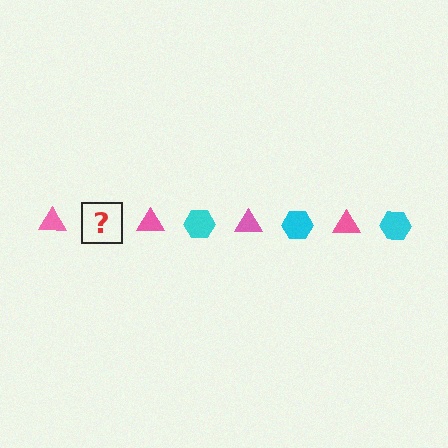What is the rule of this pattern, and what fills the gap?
The rule is that the pattern alternates between pink triangle and cyan hexagon. The gap should be filled with a cyan hexagon.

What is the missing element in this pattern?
The missing element is a cyan hexagon.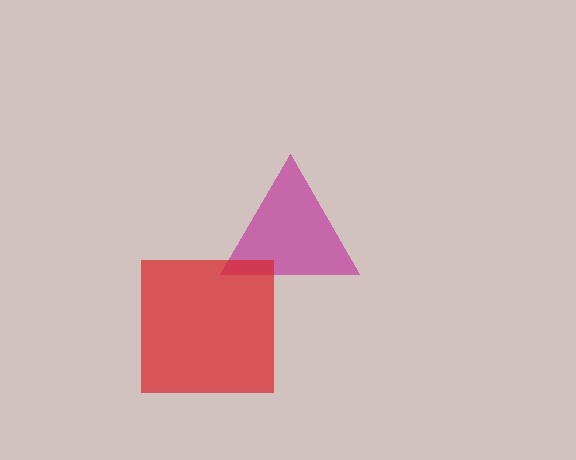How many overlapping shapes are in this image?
There are 2 overlapping shapes in the image.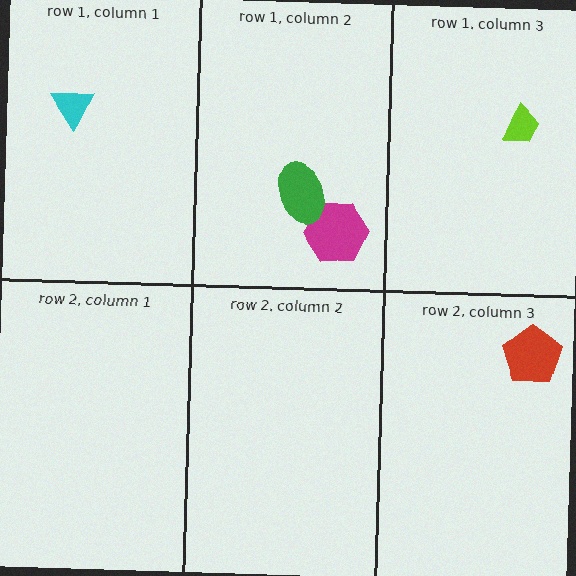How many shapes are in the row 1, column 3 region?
1.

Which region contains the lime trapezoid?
The row 1, column 3 region.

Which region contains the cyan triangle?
The row 1, column 1 region.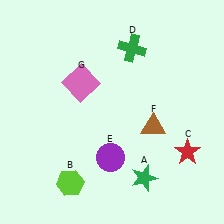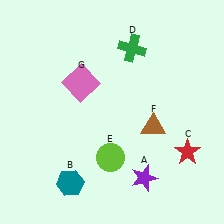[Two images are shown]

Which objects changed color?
A changed from green to purple. B changed from lime to teal. E changed from purple to lime.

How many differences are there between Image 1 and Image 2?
There are 3 differences between the two images.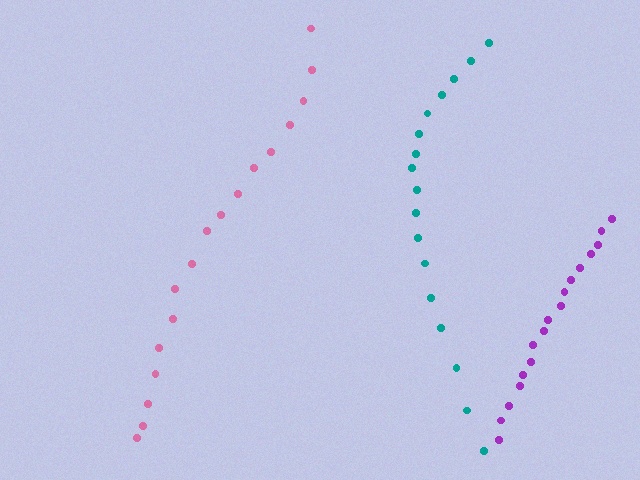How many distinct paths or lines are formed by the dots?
There are 3 distinct paths.